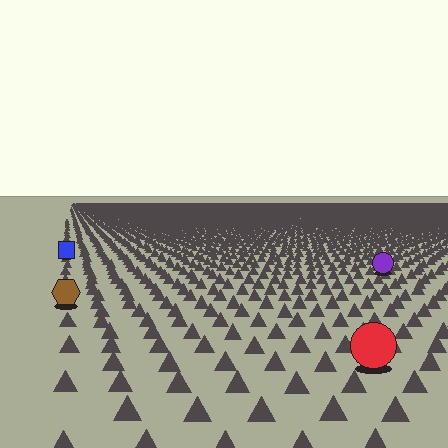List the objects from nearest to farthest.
From nearest to farthest: the red circle, the brown hexagon, the purple circle, the blue square.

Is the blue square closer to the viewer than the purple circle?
No. The purple circle is closer — you can tell from the texture gradient: the ground texture is coarser near it.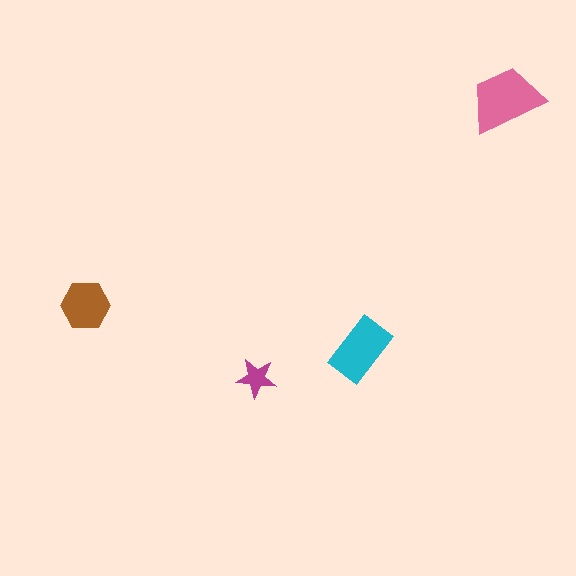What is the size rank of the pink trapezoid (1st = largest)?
1st.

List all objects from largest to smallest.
The pink trapezoid, the cyan rectangle, the brown hexagon, the magenta star.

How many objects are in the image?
There are 4 objects in the image.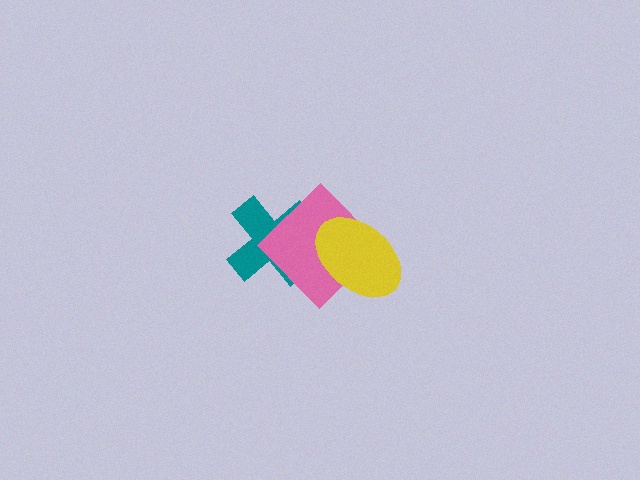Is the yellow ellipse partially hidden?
No, no other shape covers it.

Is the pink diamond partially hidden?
Yes, it is partially covered by another shape.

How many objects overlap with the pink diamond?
2 objects overlap with the pink diamond.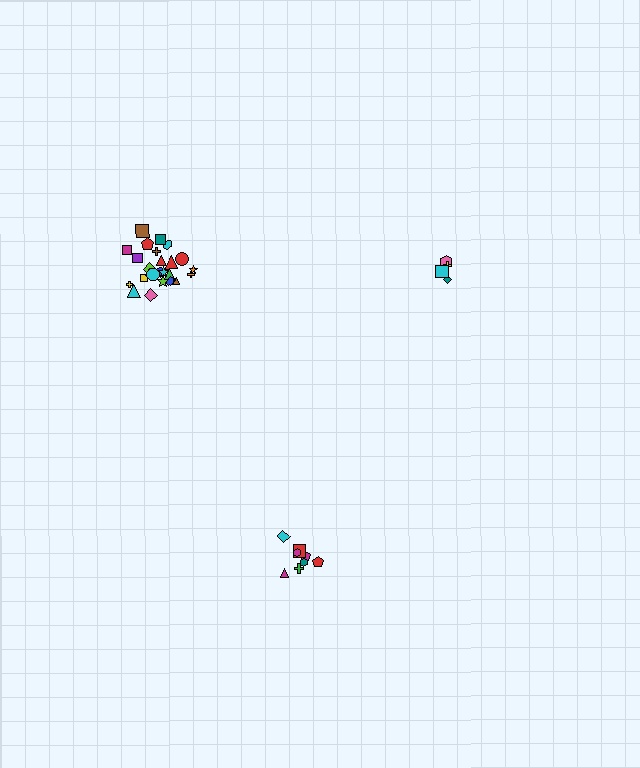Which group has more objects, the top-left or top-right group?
The top-left group.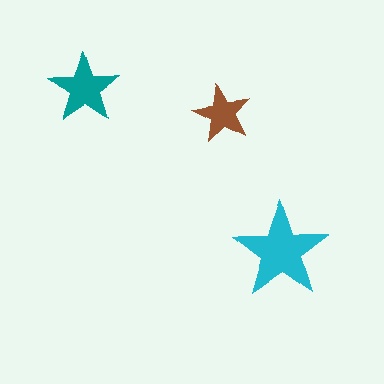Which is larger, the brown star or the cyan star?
The cyan one.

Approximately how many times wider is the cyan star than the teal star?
About 1.5 times wider.